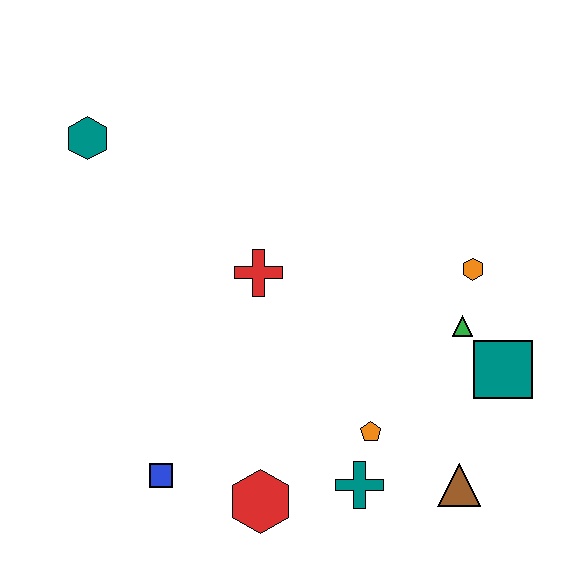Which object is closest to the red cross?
The orange pentagon is closest to the red cross.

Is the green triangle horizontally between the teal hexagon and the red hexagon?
No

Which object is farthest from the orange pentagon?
The teal hexagon is farthest from the orange pentagon.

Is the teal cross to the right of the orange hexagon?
No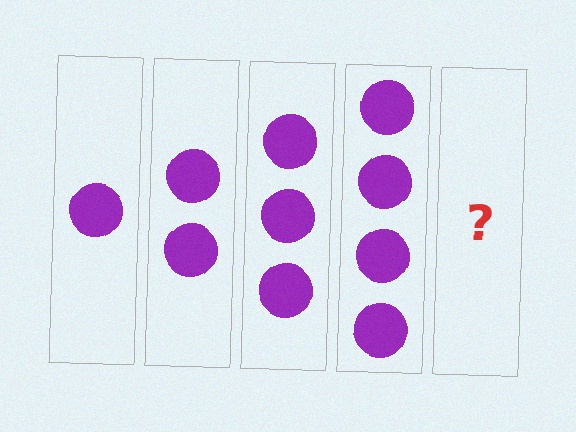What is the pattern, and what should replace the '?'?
The pattern is that each step adds one more circle. The '?' should be 5 circles.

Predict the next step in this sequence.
The next step is 5 circles.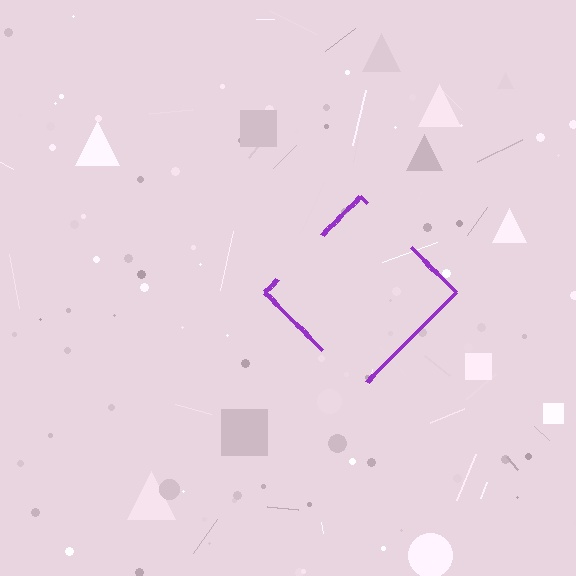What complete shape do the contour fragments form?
The contour fragments form a diamond.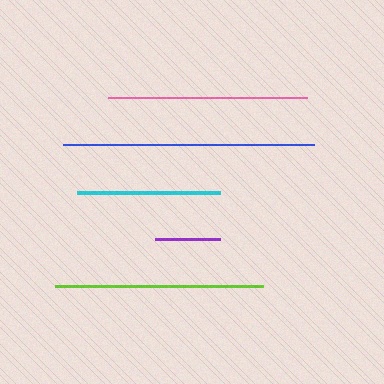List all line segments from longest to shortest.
From longest to shortest: blue, lime, pink, cyan, purple.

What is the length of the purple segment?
The purple segment is approximately 65 pixels long.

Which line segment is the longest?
The blue line is the longest at approximately 251 pixels.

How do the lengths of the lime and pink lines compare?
The lime and pink lines are approximately the same length.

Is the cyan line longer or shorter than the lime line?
The lime line is longer than the cyan line.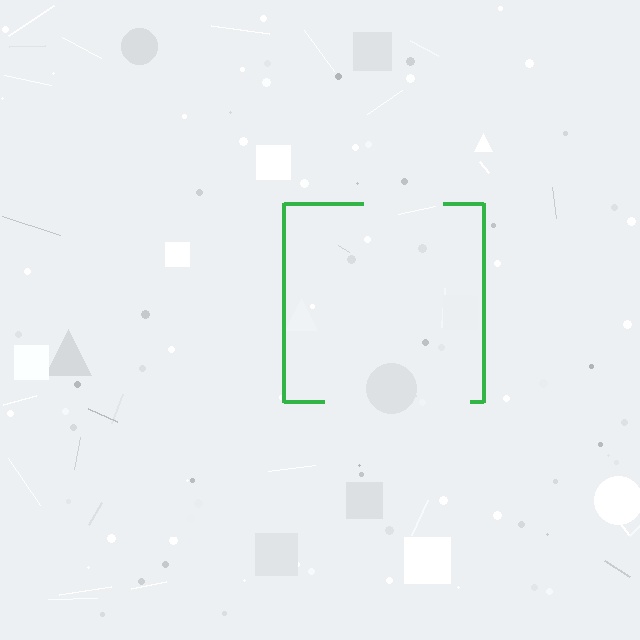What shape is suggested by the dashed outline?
The dashed outline suggests a square.